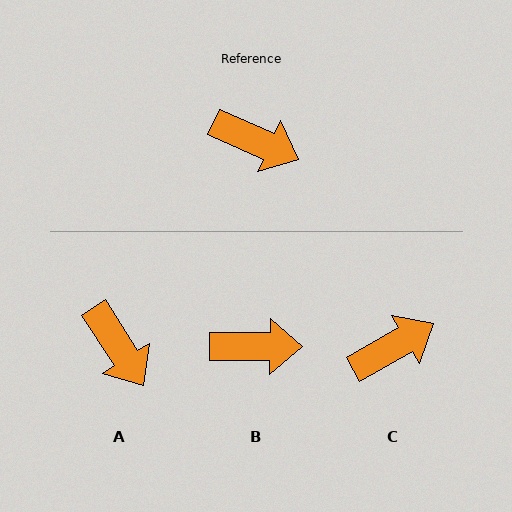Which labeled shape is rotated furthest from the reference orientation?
C, about 54 degrees away.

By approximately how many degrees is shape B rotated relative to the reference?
Approximately 24 degrees counter-clockwise.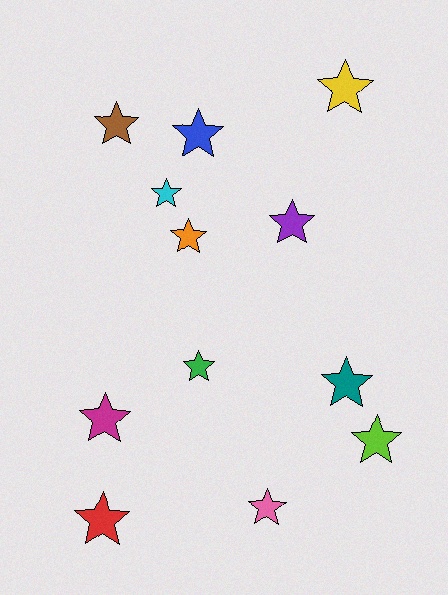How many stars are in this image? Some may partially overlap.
There are 12 stars.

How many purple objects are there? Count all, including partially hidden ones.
There is 1 purple object.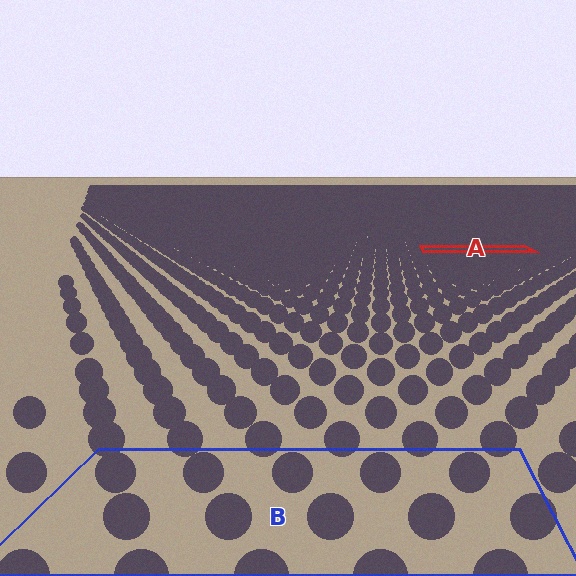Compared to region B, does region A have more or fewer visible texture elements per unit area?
Region A has more texture elements per unit area — they are packed more densely because it is farther away.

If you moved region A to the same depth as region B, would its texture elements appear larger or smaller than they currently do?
They would appear larger. At a closer depth, the same texture elements are projected at a bigger on-screen size.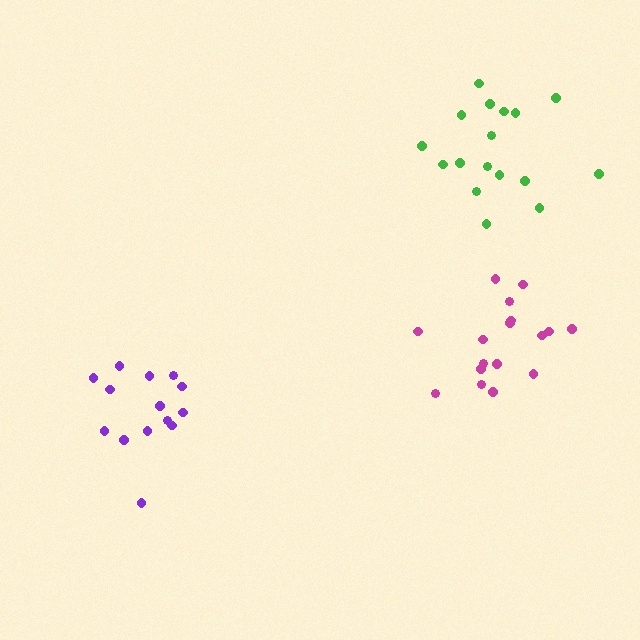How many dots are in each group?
Group 1: 17 dots, Group 2: 14 dots, Group 3: 17 dots (48 total).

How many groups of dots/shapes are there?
There are 3 groups.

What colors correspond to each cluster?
The clusters are colored: magenta, purple, green.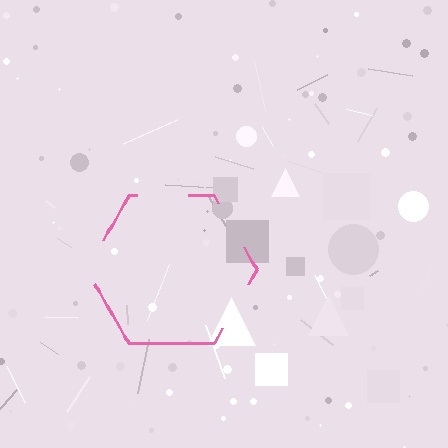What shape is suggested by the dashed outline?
The dashed outline suggests a hexagon.